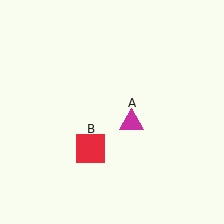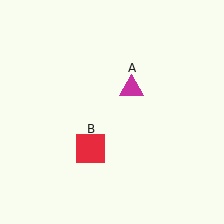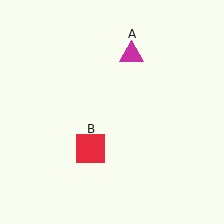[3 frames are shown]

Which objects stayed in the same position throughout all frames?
Red square (object B) remained stationary.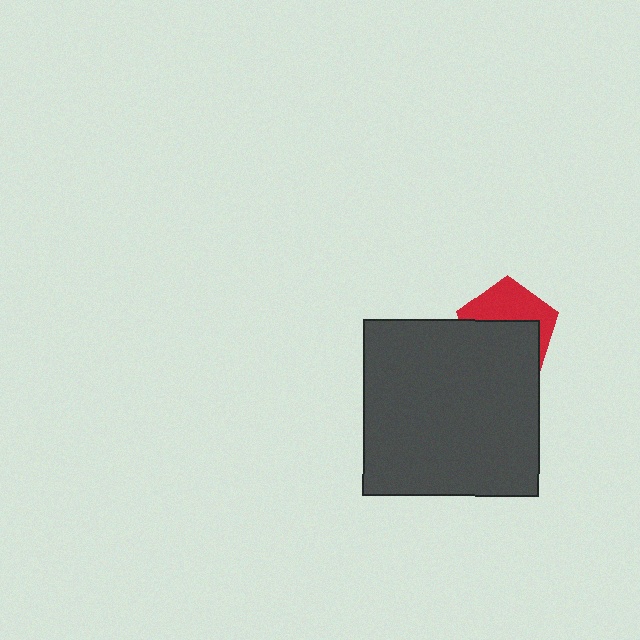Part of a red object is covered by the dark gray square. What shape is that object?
It is a pentagon.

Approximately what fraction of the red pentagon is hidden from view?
Roughly 54% of the red pentagon is hidden behind the dark gray square.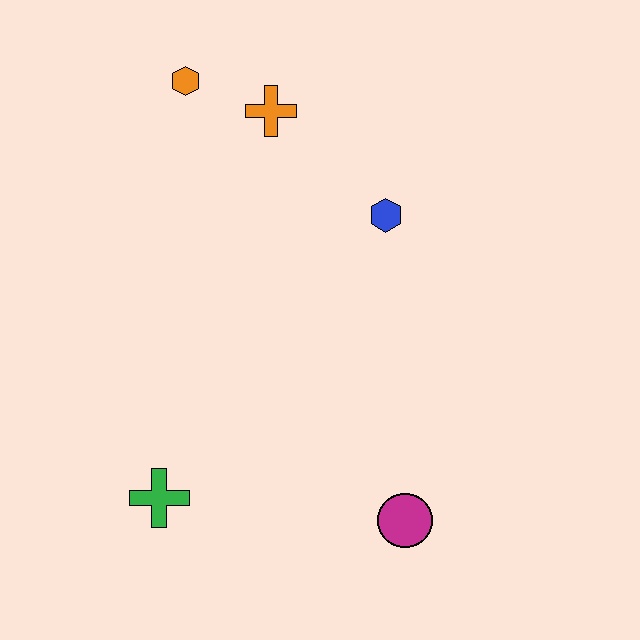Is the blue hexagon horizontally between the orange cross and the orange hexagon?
No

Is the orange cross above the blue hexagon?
Yes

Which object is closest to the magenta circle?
The green cross is closest to the magenta circle.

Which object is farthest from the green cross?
The orange hexagon is farthest from the green cross.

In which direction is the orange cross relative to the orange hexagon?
The orange cross is to the right of the orange hexagon.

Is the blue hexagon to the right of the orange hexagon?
Yes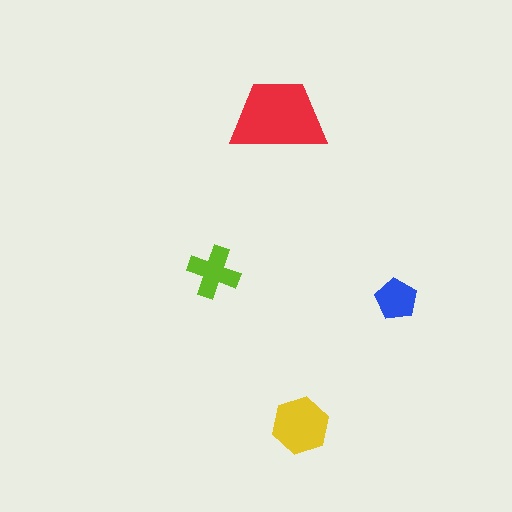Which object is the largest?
The red trapezoid.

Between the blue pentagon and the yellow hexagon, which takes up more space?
The yellow hexagon.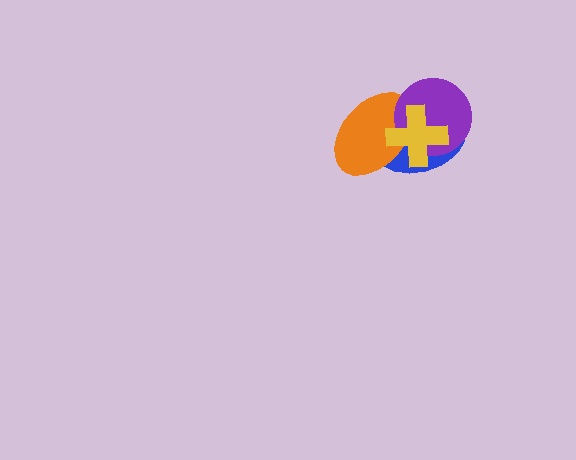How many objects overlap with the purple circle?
3 objects overlap with the purple circle.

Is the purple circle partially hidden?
Yes, it is partially covered by another shape.